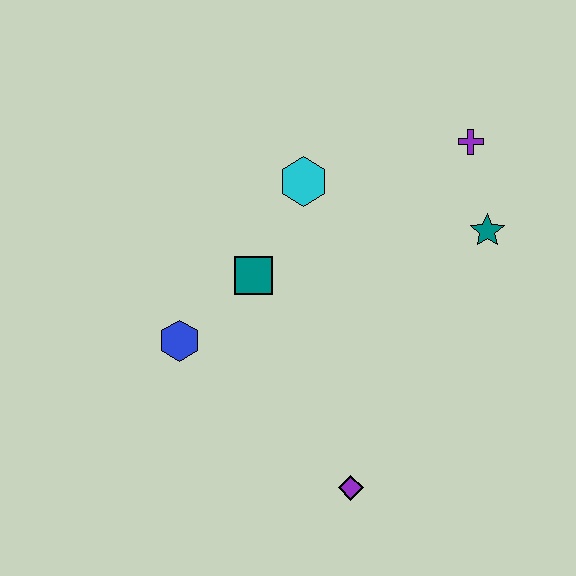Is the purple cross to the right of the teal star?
No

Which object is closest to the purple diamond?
The blue hexagon is closest to the purple diamond.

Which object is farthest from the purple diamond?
The purple cross is farthest from the purple diamond.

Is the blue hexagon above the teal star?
No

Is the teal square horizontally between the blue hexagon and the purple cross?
Yes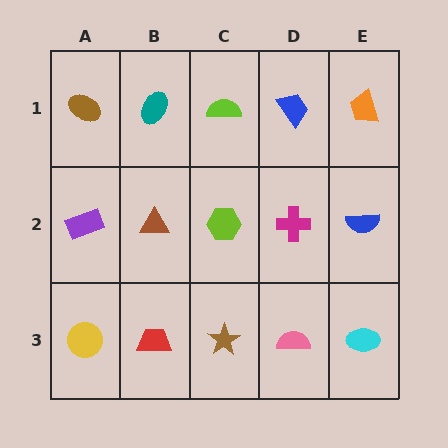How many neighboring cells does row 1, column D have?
3.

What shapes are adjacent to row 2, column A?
A brown ellipse (row 1, column A), a yellow circle (row 3, column A), a brown triangle (row 2, column B).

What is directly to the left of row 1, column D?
A lime semicircle.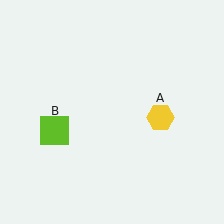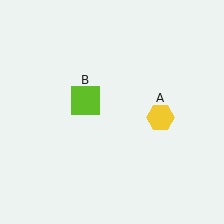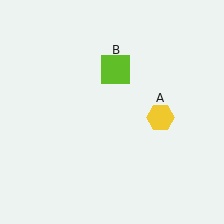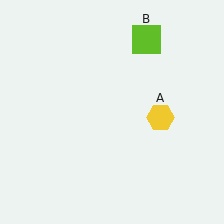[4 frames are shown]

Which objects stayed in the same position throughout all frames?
Yellow hexagon (object A) remained stationary.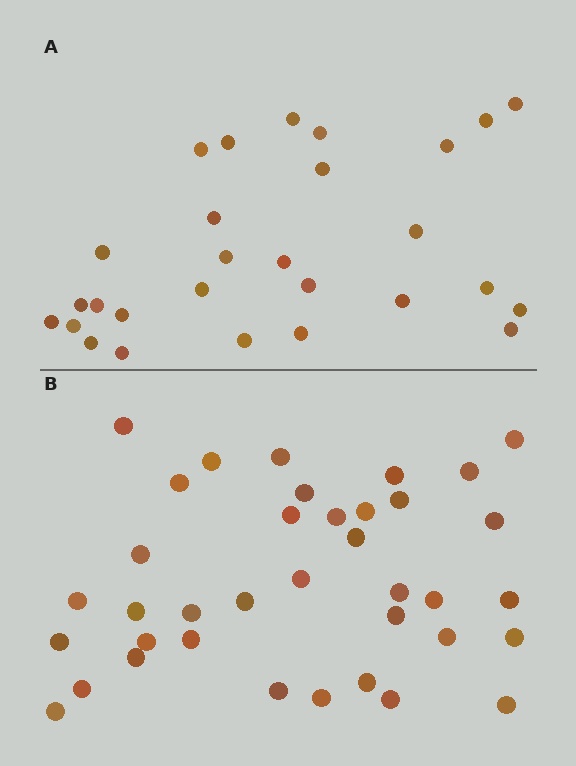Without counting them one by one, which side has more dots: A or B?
Region B (the bottom region) has more dots.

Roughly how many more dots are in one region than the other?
Region B has roughly 8 or so more dots than region A.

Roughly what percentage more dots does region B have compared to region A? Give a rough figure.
About 30% more.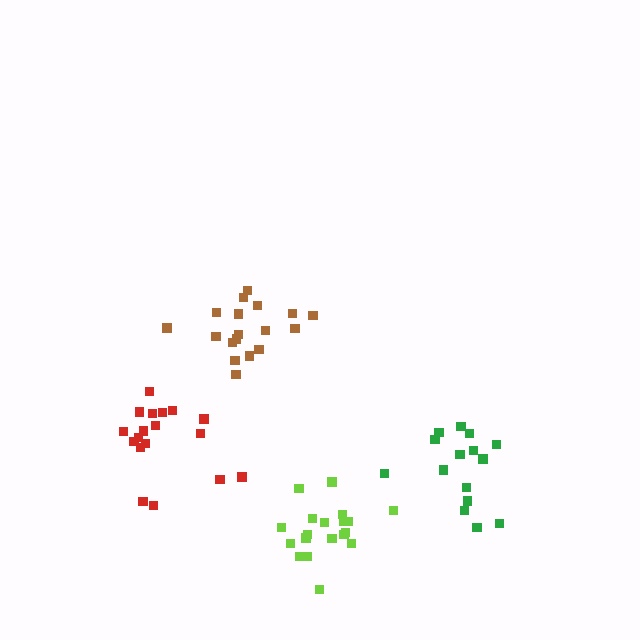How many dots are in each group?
Group 1: 18 dots, Group 2: 15 dots, Group 3: 19 dots, Group 4: 19 dots (71 total).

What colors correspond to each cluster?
The clusters are colored: red, green, brown, lime.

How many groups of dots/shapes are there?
There are 4 groups.